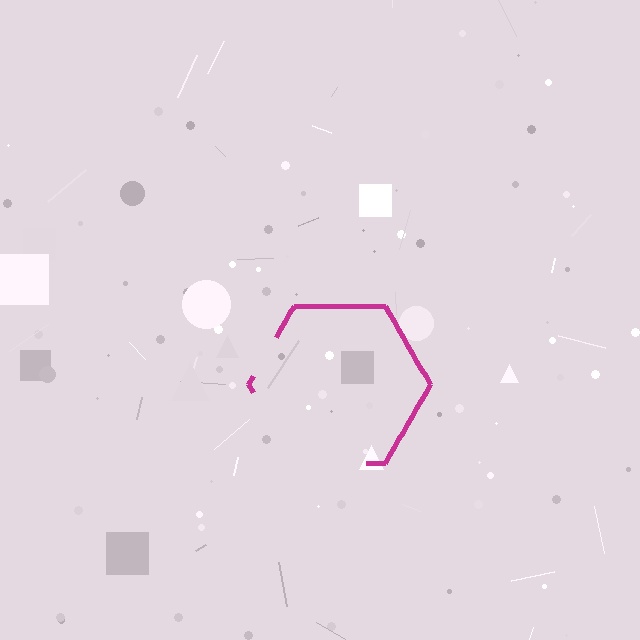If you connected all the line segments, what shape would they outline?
They would outline a hexagon.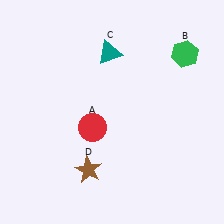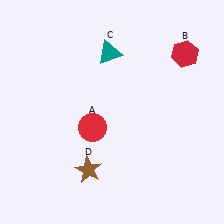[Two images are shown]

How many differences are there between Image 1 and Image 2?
There is 1 difference between the two images.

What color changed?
The hexagon (B) changed from green in Image 1 to red in Image 2.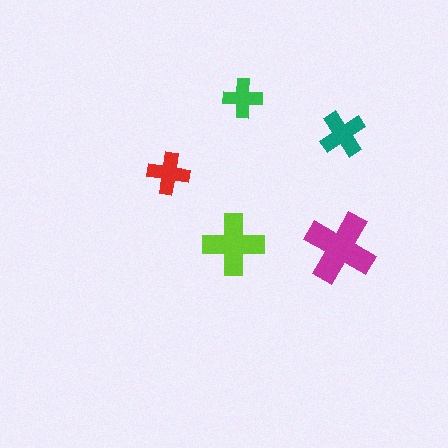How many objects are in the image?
There are 5 objects in the image.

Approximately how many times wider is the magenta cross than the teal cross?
About 1.5 times wider.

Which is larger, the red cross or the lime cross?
The lime one.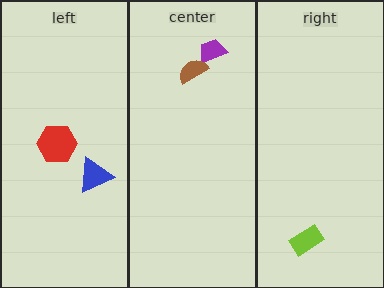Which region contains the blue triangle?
The left region.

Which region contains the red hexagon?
The left region.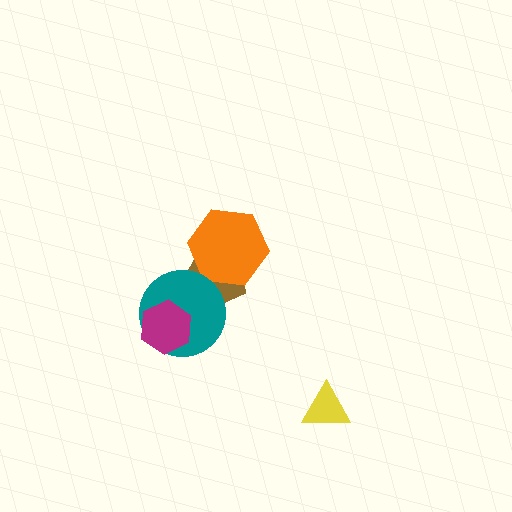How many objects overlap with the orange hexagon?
1 object overlaps with the orange hexagon.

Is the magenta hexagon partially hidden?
No, no other shape covers it.